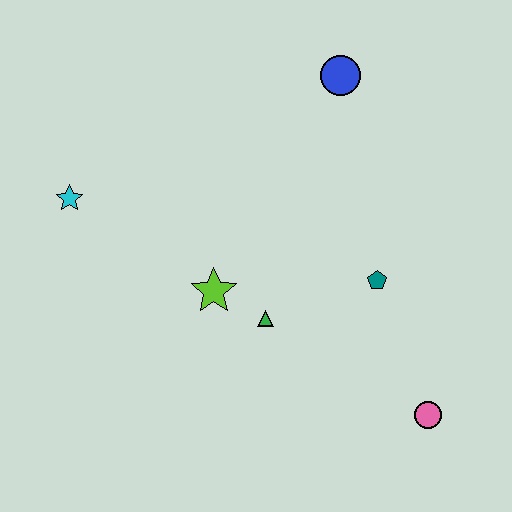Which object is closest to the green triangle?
The lime star is closest to the green triangle.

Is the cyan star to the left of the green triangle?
Yes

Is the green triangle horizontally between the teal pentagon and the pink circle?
No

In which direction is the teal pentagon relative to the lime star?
The teal pentagon is to the right of the lime star.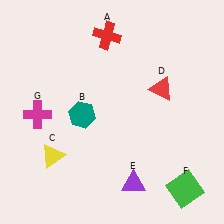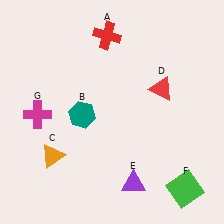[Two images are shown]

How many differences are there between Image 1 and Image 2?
There is 1 difference between the two images.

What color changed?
The triangle (C) changed from yellow in Image 1 to orange in Image 2.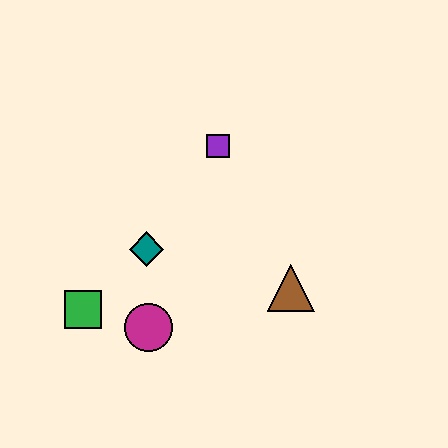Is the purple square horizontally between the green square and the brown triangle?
Yes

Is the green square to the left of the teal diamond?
Yes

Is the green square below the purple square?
Yes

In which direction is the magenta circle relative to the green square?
The magenta circle is to the right of the green square.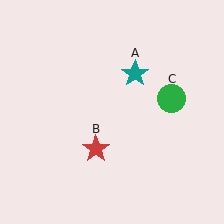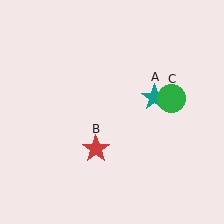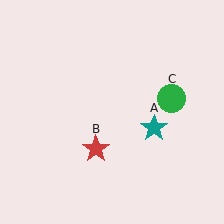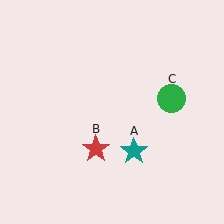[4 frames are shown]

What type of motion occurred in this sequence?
The teal star (object A) rotated clockwise around the center of the scene.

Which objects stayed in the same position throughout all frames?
Red star (object B) and green circle (object C) remained stationary.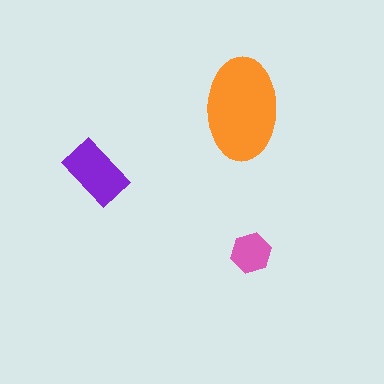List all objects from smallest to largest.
The pink hexagon, the purple rectangle, the orange ellipse.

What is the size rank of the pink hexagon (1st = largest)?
3rd.